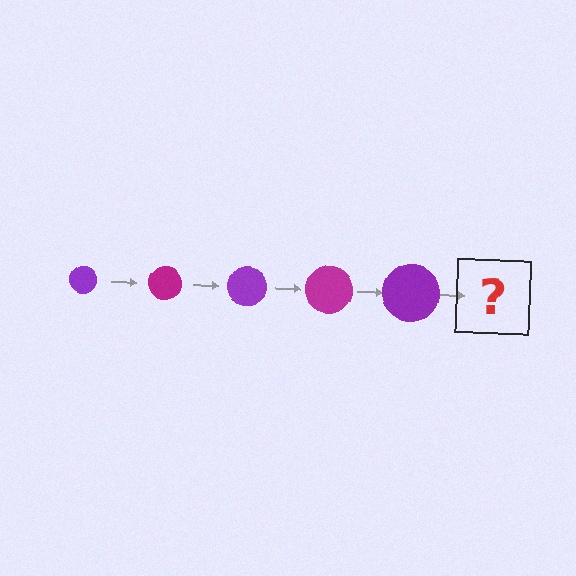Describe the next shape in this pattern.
It should be a magenta circle, larger than the previous one.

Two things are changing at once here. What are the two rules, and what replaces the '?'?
The two rules are that the circle grows larger each step and the color cycles through purple and magenta. The '?' should be a magenta circle, larger than the previous one.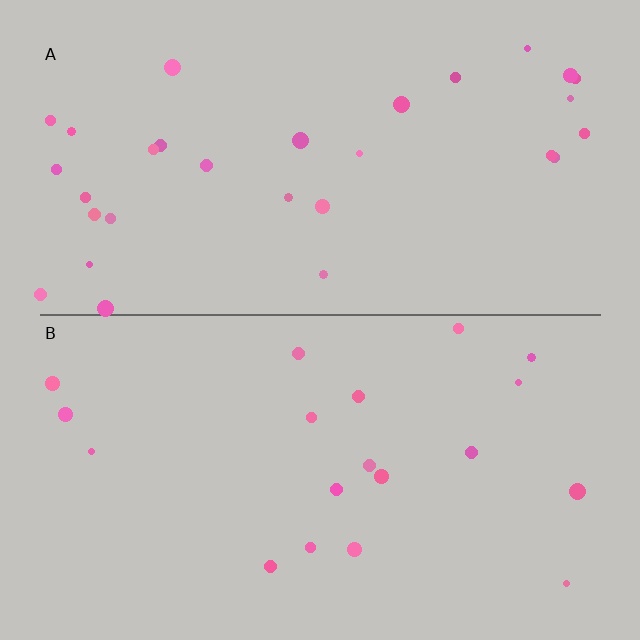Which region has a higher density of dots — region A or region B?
A (the top).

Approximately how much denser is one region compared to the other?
Approximately 1.6× — region A over region B.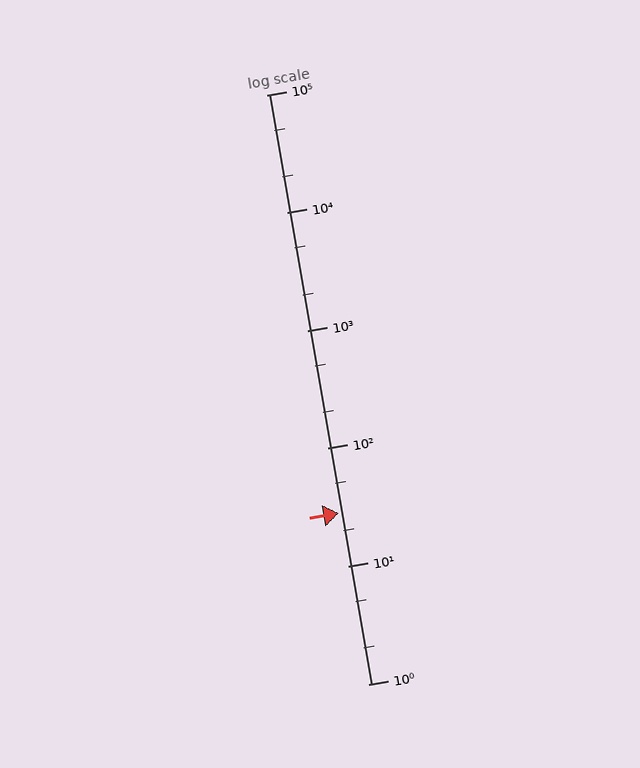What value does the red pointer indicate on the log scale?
The pointer indicates approximately 28.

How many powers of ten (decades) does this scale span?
The scale spans 5 decades, from 1 to 100000.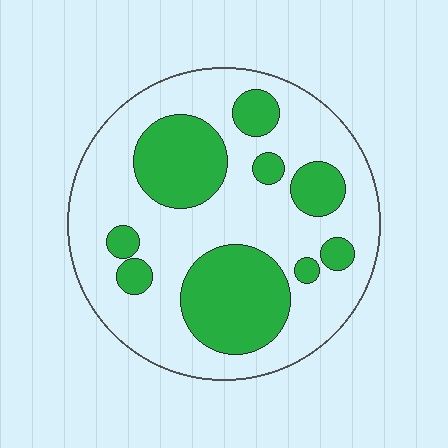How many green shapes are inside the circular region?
9.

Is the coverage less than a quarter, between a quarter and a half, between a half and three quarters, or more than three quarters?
Between a quarter and a half.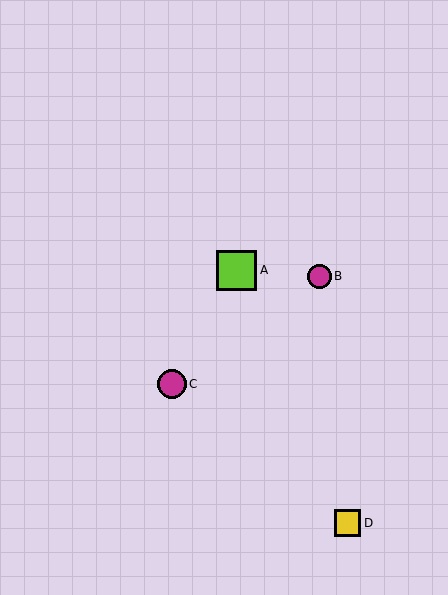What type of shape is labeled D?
Shape D is a yellow square.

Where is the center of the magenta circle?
The center of the magenta circle is at (319, 276).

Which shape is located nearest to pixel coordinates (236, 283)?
The lime square (labeled A) at (237, 270) is nearest to that location.